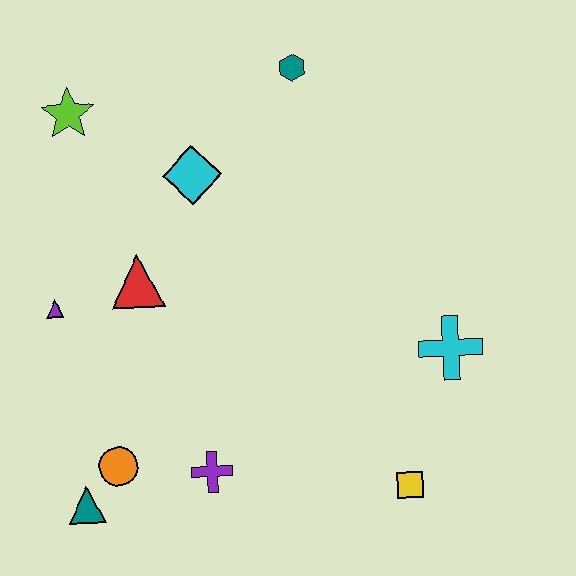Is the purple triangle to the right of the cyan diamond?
No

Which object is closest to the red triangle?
The purple triangle is closest to the red triangle.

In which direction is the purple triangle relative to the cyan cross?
The purple triangle is to the left of the cyan cross.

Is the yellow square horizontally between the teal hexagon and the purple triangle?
No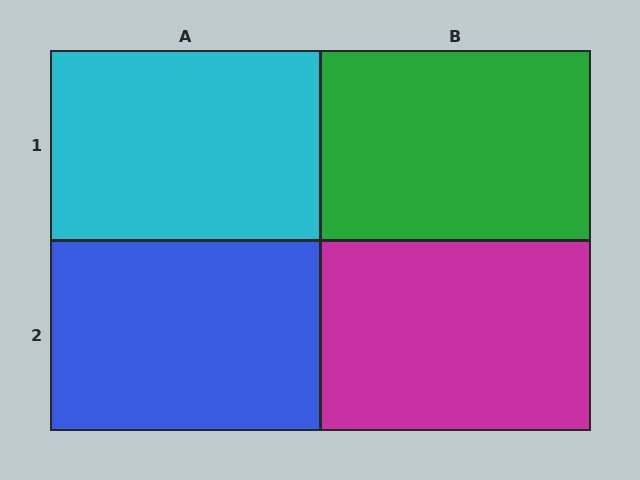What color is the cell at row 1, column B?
Green.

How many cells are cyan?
1 cell is cyan.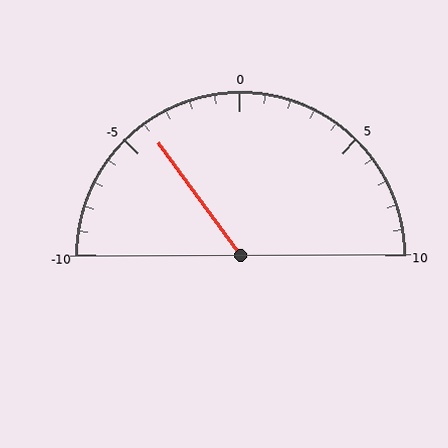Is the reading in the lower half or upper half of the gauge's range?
The reading is in the lower half of the range (-10 to 10).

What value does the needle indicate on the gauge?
The needle indicates approximately -4.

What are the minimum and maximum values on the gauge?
The gauge ranges from -10 to 10.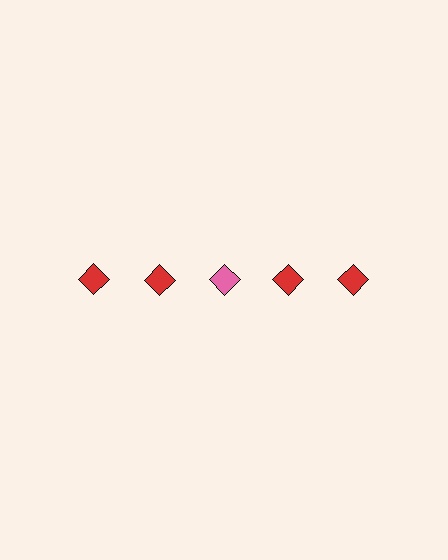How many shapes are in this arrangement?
There are 5 shapes arranged in a grid pattern.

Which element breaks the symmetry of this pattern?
The pink diamond in the top row, center column breaks the symmetry. All other shapes are red diamonds.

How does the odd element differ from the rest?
It has a different color: pink instead of red.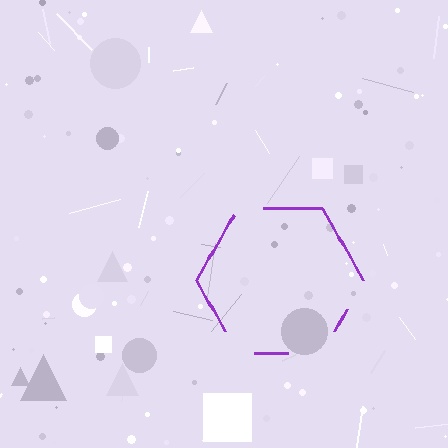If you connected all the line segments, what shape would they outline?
They would outline a hexagon.